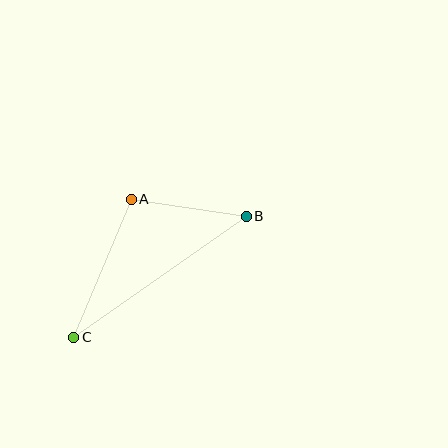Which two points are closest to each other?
Points A and B are closest to each other.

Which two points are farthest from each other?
Points B and C are farthest from each other.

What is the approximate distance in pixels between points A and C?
The distance between A and C is approximately 149 pixels.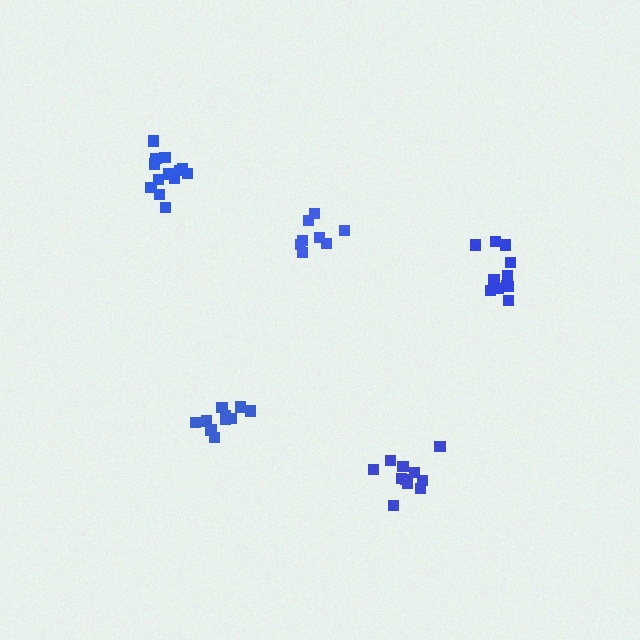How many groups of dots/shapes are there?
There are 5 groups.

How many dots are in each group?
Group 1: 8 dots, Group 2: 11 dots, Group 3: 11 dots, Group 4: 13 dots, Group 5: 11 dots (54 total).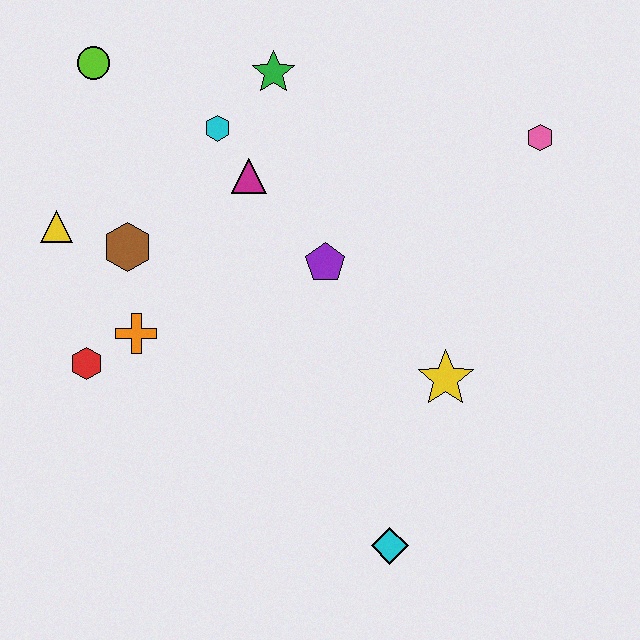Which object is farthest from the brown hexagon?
The pink hexagon is farthest from the brown hexagon.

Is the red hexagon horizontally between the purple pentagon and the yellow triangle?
Yes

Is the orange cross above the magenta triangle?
No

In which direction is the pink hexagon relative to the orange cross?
The pink hexagon is to the right of the orange cross.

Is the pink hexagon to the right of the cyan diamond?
Yes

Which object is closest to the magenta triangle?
The cyan hexagon is closest to the magenta triangle.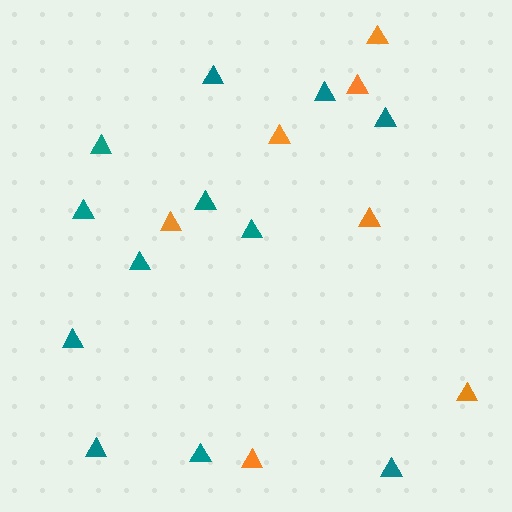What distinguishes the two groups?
There are 2 groups: one group of teal triangles (12) and one group of orange triangles (7).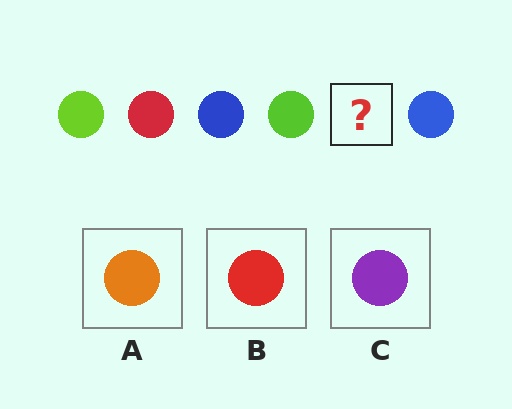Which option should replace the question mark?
Option B.